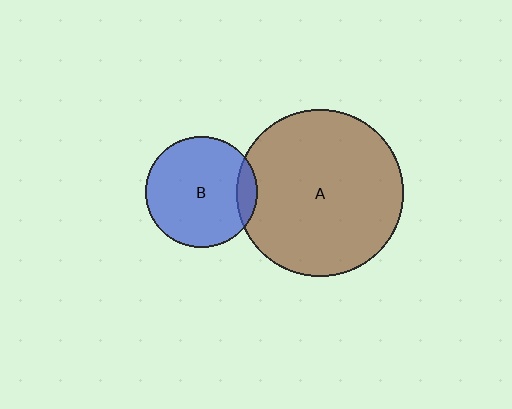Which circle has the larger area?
Circle A (brown).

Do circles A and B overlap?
Yes.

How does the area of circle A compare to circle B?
Approximately 2.3 times.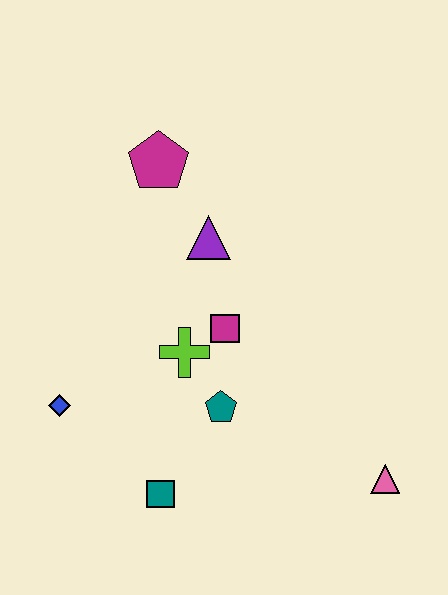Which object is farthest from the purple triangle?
The pink triangle is farthest from the purple triangle.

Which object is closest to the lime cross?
The magenta square is closest to the lime cross.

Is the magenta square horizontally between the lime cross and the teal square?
No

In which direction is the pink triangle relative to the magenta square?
The pink triangle is to the right of the magenta square.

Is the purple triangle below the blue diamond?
No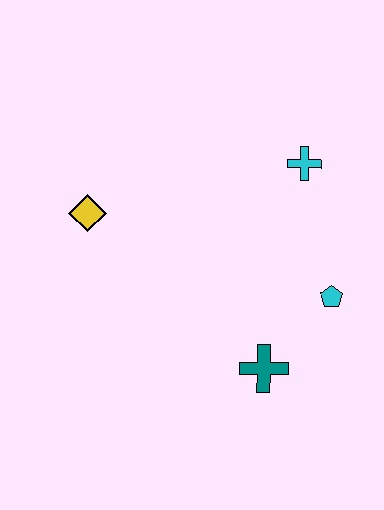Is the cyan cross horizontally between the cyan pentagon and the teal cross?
Yes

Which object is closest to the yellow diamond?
The cyan cross is closest to the yellow diamond.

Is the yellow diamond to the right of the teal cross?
No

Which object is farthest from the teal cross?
The yellow diamond is farthest from the teal cross.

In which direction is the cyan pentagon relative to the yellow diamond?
The cyan pentagon is to the right of the yellow diamond.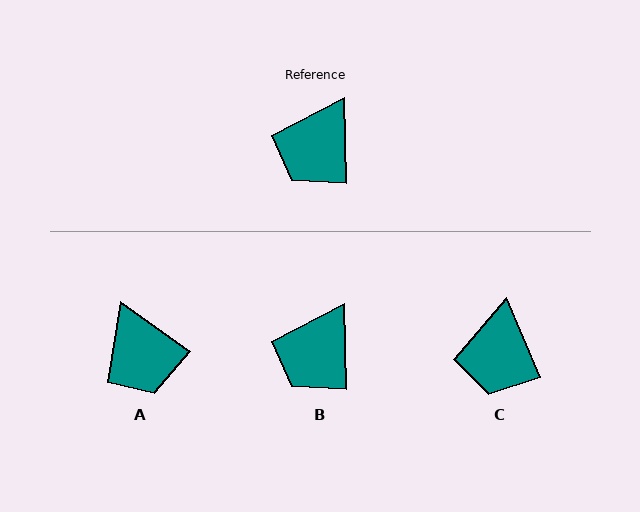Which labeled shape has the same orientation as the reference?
B.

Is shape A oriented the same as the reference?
No, it is off by about 53 degrees.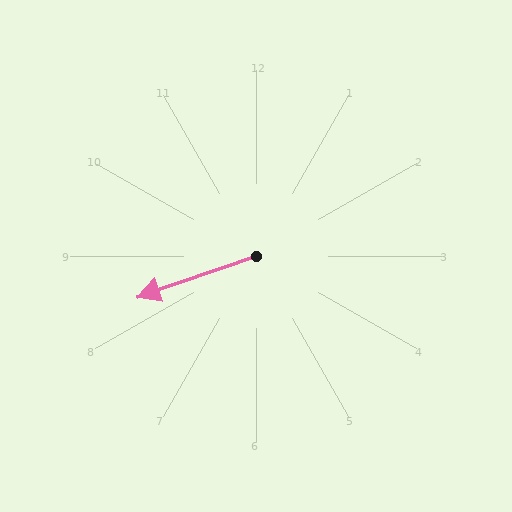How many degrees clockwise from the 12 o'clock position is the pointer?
Approximately 251 degrees.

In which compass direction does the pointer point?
West.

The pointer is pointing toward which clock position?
Roughly 8 o'clock.